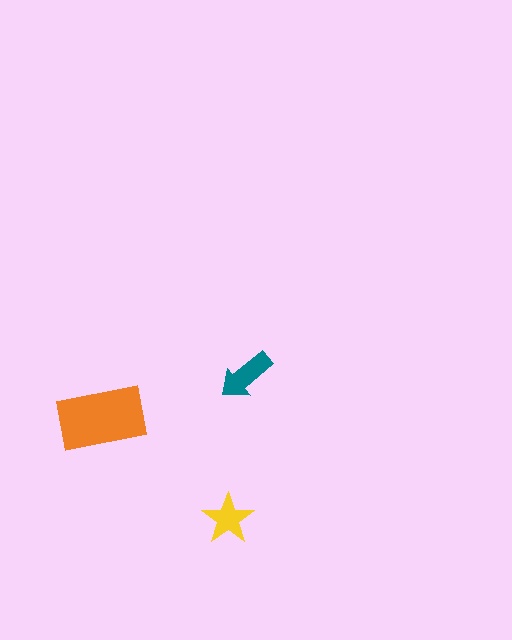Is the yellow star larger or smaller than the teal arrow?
Smaller.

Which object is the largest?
The orange rectangle.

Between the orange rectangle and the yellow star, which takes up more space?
The orange rectangle.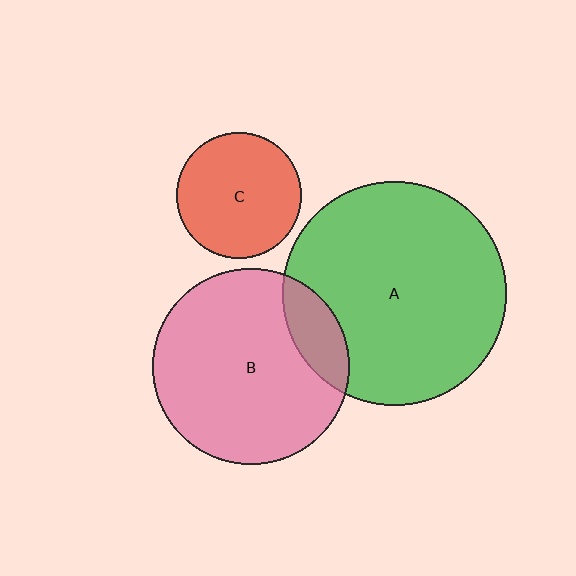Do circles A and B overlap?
Yes.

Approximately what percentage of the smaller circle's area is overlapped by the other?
Approximately 15%.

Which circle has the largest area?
Circle A (green).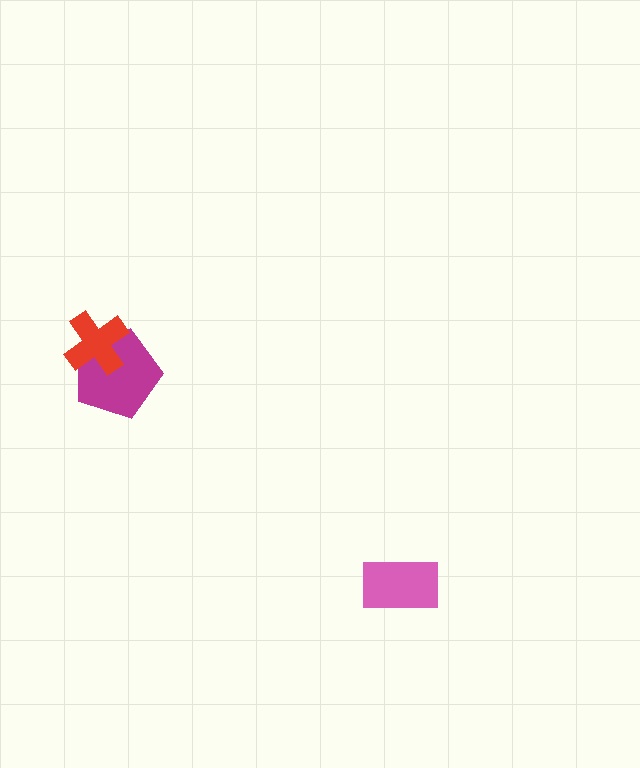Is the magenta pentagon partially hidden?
Yes, it is partially covered by another shape.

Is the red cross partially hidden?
No, no other shape covers it.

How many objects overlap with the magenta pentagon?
1 object overlaps with the magenta pentagon.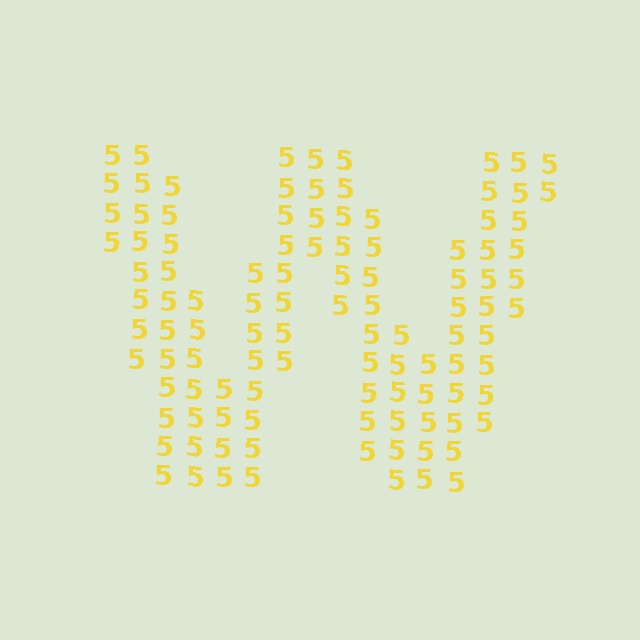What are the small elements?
The small elements are digit 5's.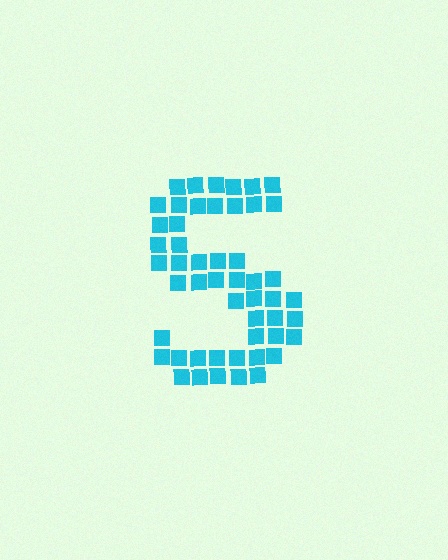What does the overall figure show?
The overall figure shows the letter S.